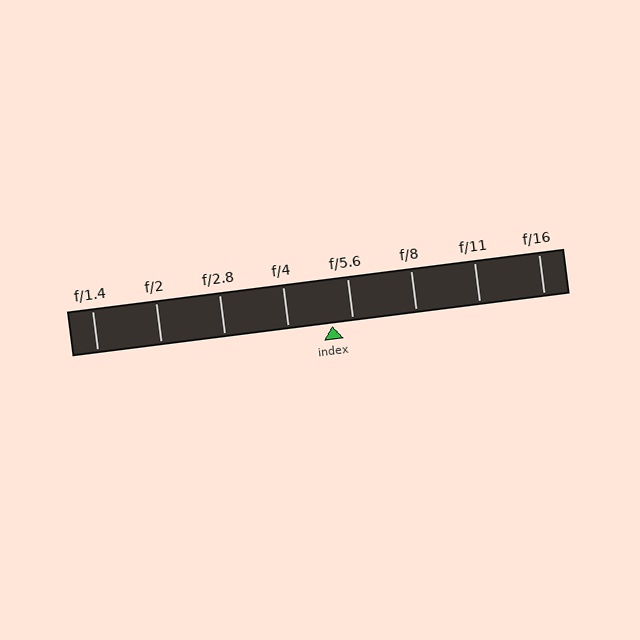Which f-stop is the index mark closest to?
The index mark is closest to f/5.6.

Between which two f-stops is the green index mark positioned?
The index mark is between f/4 and f/5.6.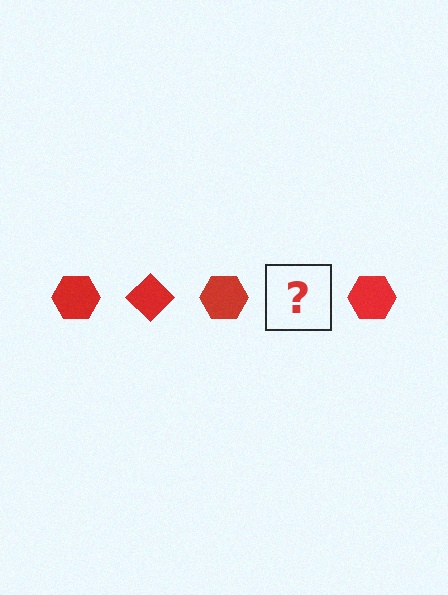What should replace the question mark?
The question mark should be replaced with a red diamond.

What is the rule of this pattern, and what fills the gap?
The rule is that the pattern cycles through hexagon, diamond shapes in red. The gap should be filled with a red diamond.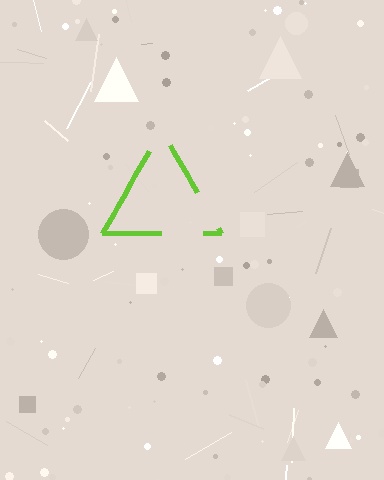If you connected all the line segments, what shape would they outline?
They would outline a triangle.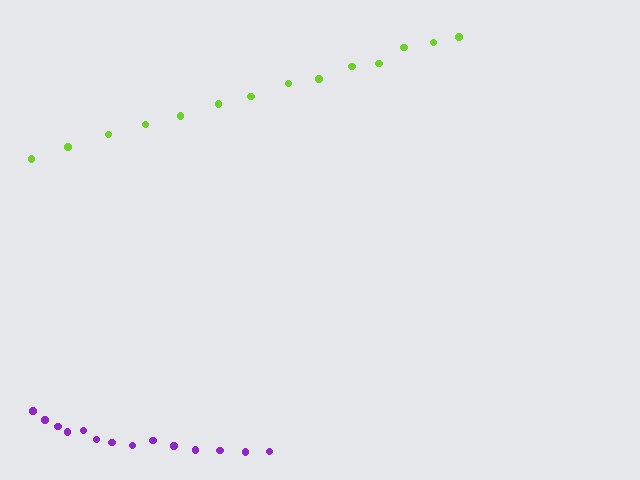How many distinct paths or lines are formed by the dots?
There are 2 distinct paths.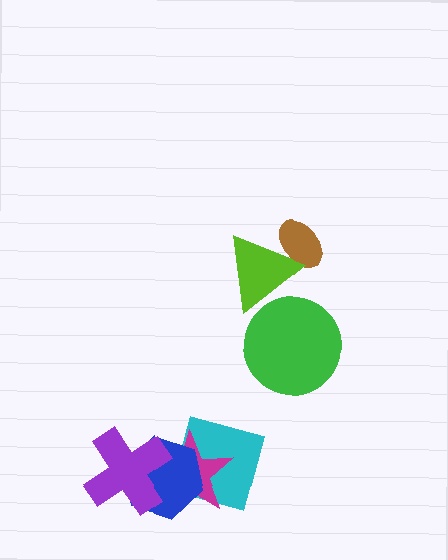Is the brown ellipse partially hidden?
Yes, it is partially covered by another shape.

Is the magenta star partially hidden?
Yes, it is partially covered by another shape.